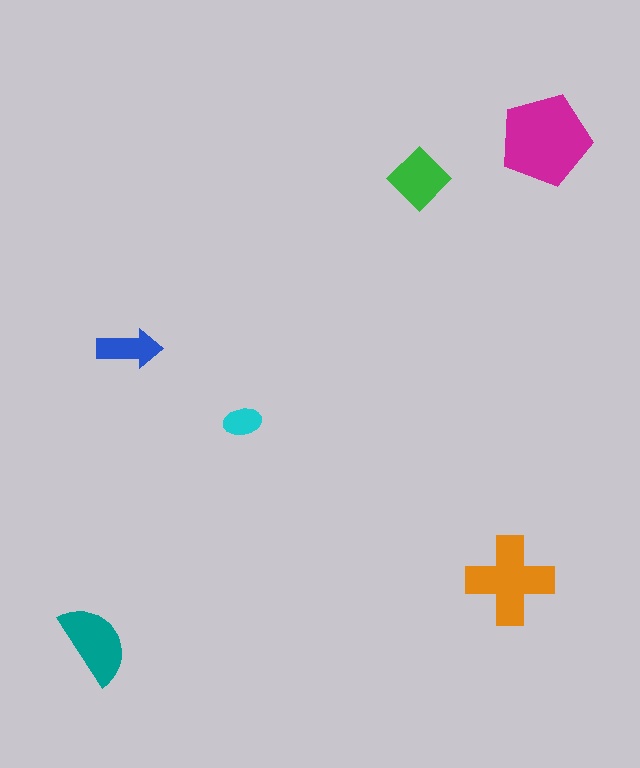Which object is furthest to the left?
The teal semicircle is leftmost.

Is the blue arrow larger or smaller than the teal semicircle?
Smaller.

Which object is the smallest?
The cyan ellipse.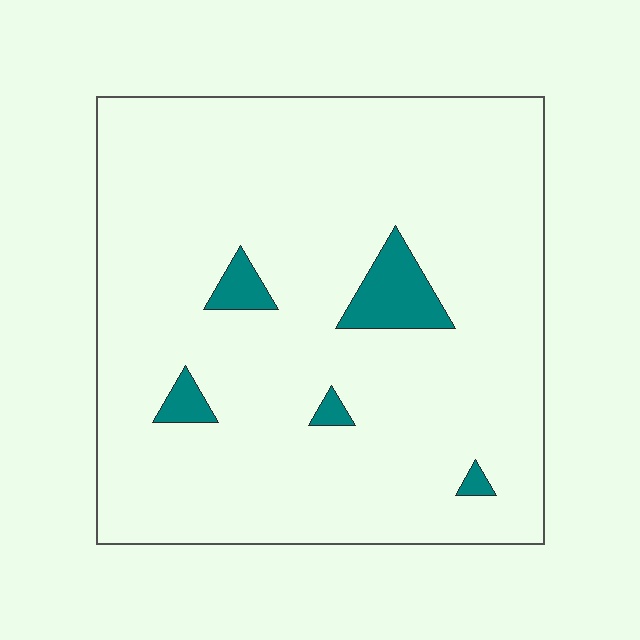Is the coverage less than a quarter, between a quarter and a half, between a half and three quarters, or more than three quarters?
Less than a quarter.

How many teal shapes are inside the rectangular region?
5.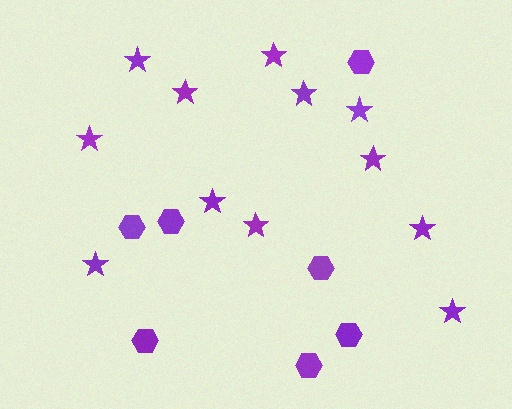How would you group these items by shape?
There are 2 groups: one group of hexagons (7) and one group of stars (12).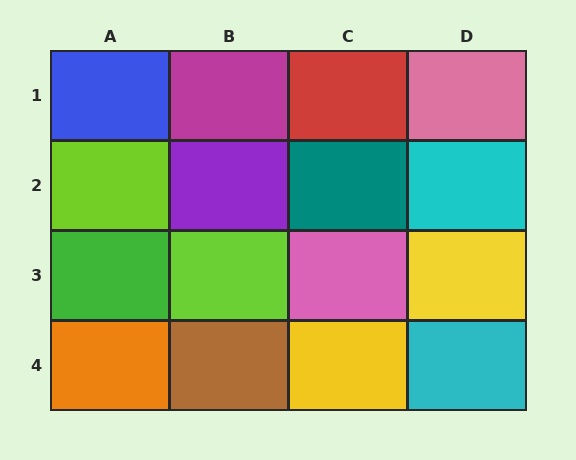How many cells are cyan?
2 cells are cyan.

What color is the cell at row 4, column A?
Orange.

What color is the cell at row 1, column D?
Pink.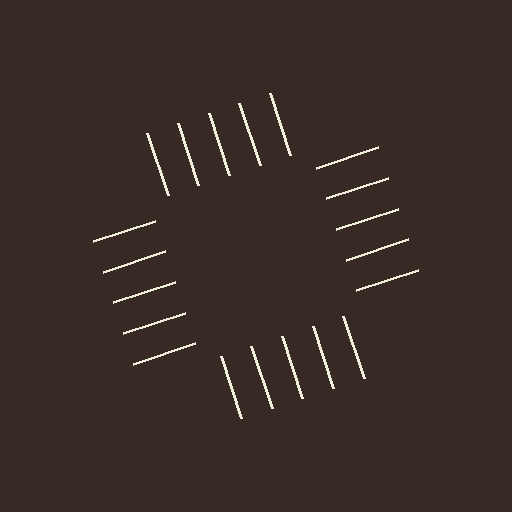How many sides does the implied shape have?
4 sides — the line-ends trace a square.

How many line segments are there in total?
20 — 5 along each of the 4 edges.